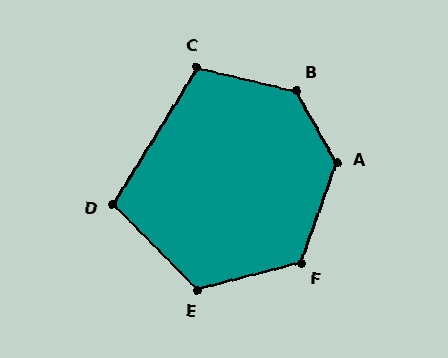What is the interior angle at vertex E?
Approximately 120 degrees (obtuse).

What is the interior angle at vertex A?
Approximately 131 degrees (obtuse).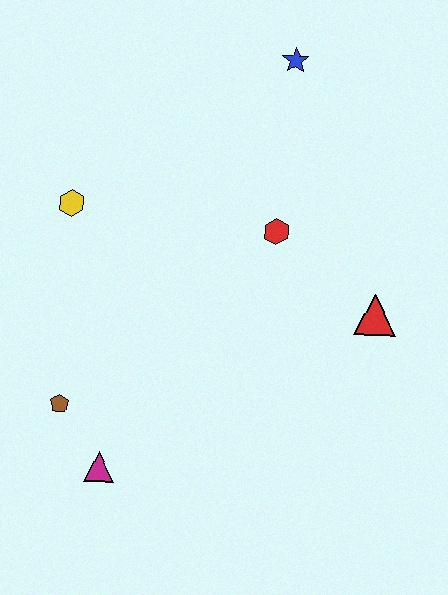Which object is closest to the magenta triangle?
The brown pentagon is closest to the magenta triangle.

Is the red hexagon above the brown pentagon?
Yes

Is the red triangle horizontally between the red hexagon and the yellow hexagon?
No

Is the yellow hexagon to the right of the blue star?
No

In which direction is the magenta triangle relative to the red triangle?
The magenta triangle is to the left of the red triangle.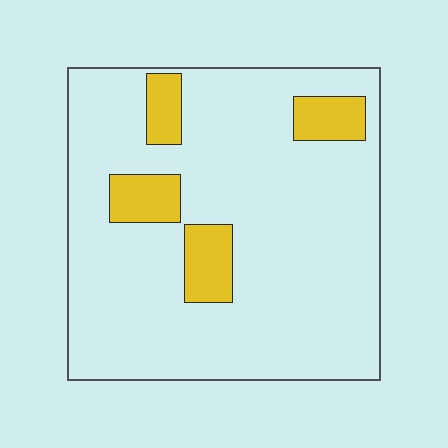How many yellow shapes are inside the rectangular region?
4.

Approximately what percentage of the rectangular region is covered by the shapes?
Approximately 15%.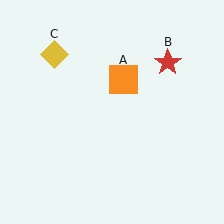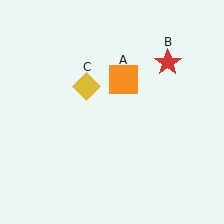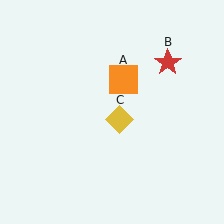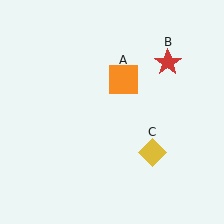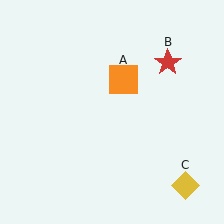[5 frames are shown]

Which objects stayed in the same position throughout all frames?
Orange square (object A) and red star (object B) remained stationary.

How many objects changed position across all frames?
1 object changed position: yellow diamond (object C).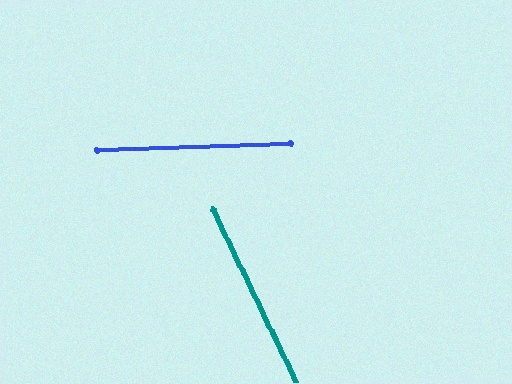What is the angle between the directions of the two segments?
Approximately 66 degrees.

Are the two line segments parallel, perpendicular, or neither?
Neither parallel nor perpendicular — they differ by about 66°.